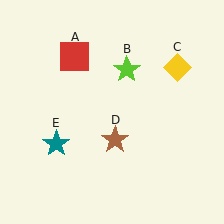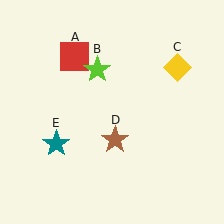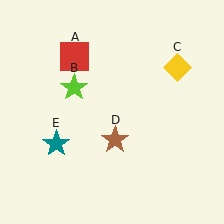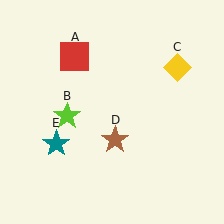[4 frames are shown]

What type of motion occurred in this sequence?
The lime star (object B) rotated counterclockwise around the center of the scene.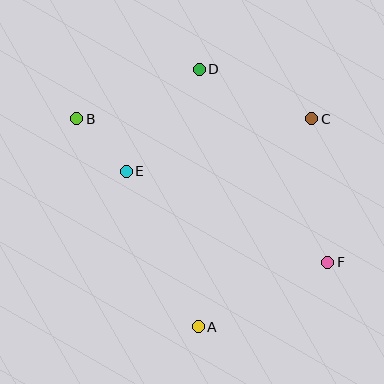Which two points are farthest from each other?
Points B and F are farthest from each other.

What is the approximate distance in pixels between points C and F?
The distance between C and F is approximately 144 pixels.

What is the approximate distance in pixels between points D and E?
The distance between D and E is approximately 125 pixels.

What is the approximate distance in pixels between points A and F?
The distance between A and F is approximately 145 pixels.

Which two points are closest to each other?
Points B and E are closest to each other.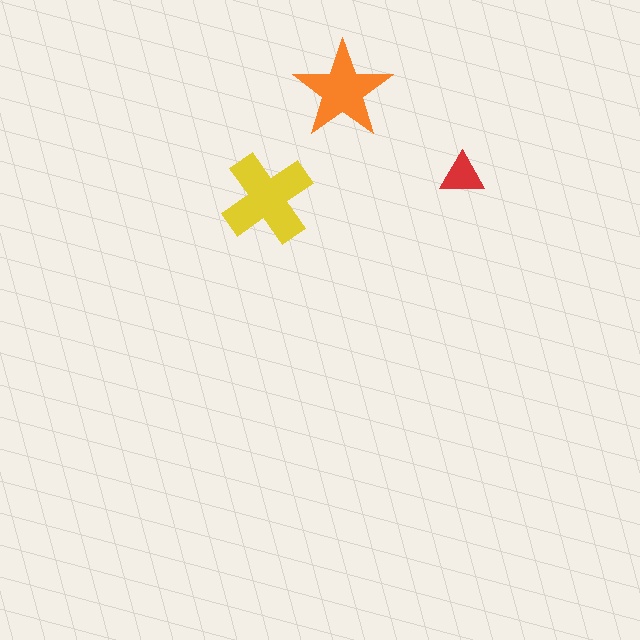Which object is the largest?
The yellow cross.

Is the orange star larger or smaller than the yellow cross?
Smaller.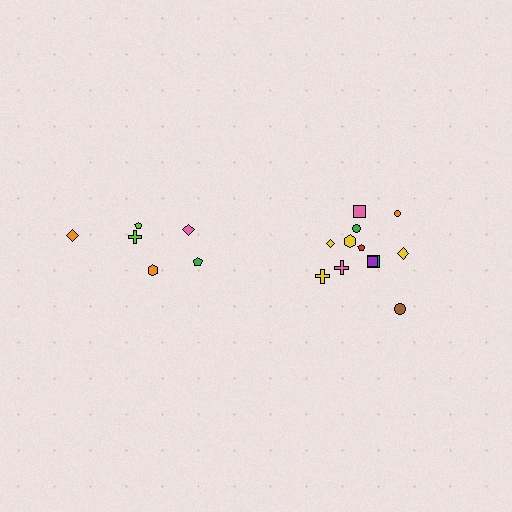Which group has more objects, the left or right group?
The right group.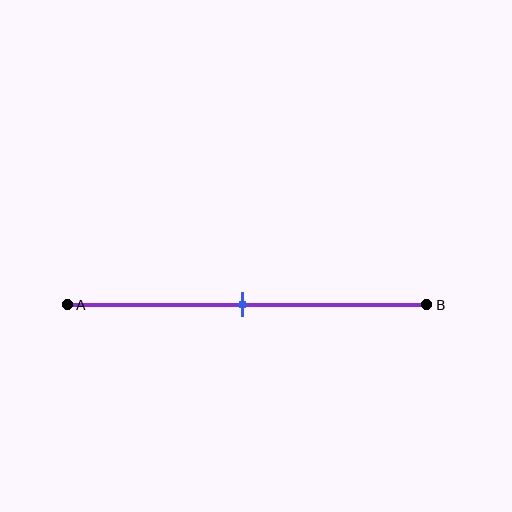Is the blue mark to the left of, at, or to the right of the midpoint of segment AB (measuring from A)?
The blue mark is approximately at the midpoint of segment AB.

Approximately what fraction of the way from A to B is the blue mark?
The blue mark is approximately 50% of the way from A to B.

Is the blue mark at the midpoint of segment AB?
Yes, the mark is approximately at the midpoint.